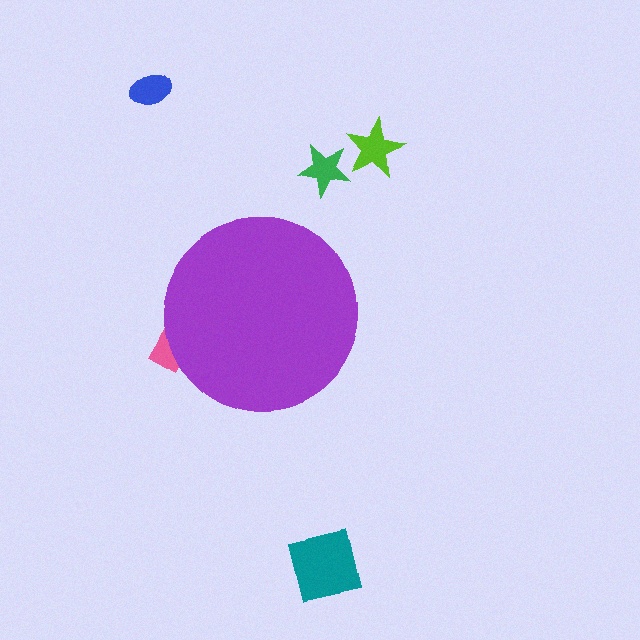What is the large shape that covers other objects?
A purple circle.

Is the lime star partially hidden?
No, the lime star is fully visible.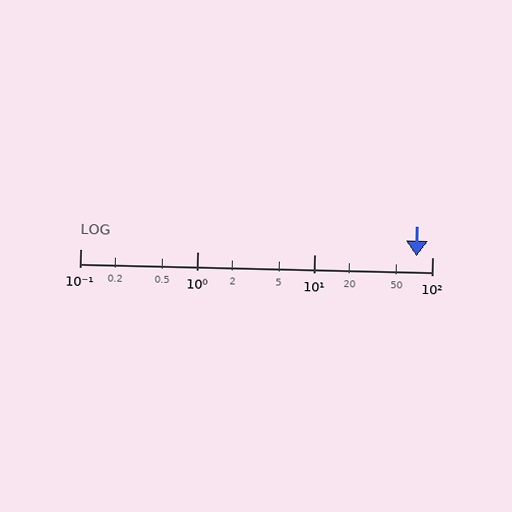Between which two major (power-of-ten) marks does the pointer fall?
The pointer is between 10 and 100.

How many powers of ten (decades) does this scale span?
The scale spans 3 decades, from 0.1 to 100.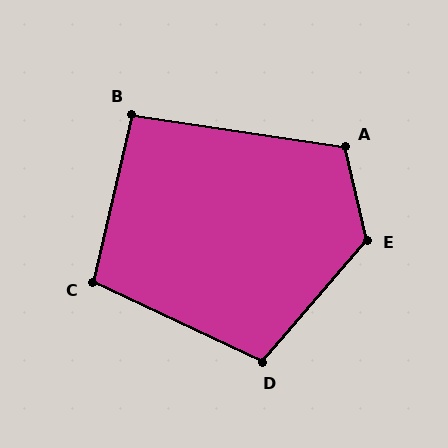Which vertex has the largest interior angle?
E, at approximately 127 degrees.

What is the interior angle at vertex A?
Approximately 112 degrees (obtuse).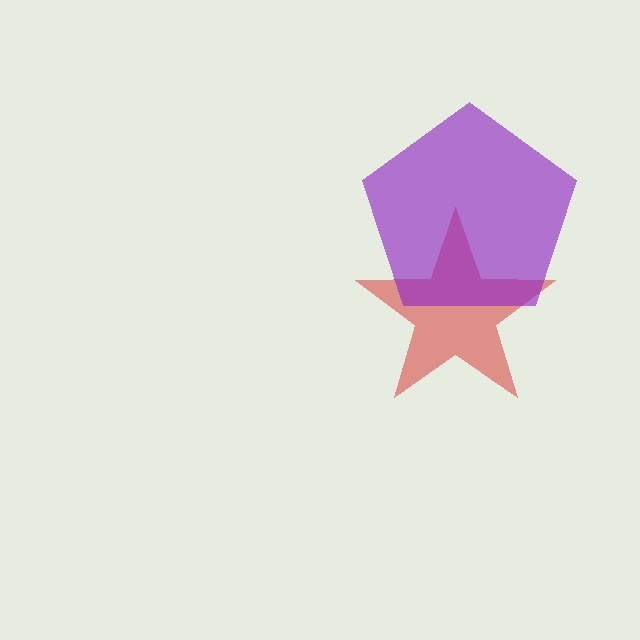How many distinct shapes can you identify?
There are 2 distinct shapes: a red star, a purple pentagon.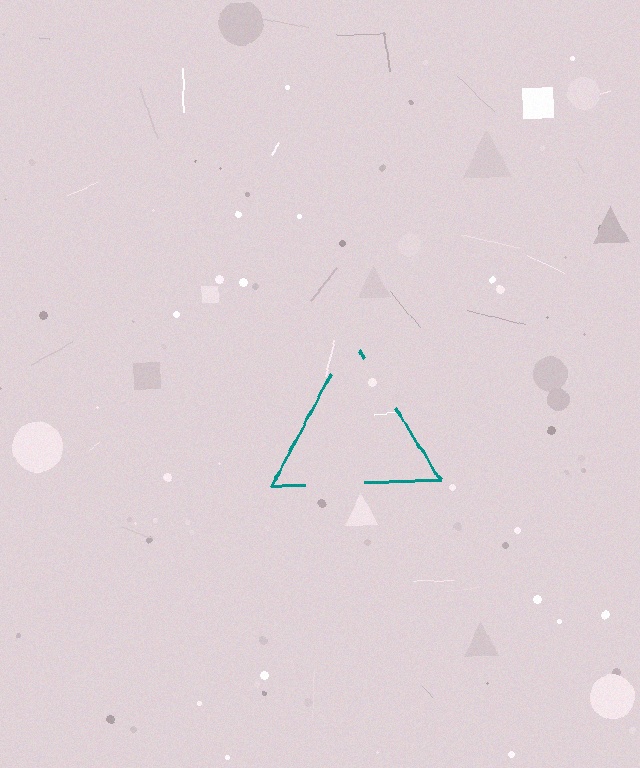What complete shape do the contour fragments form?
The contour fragments form a triangle.